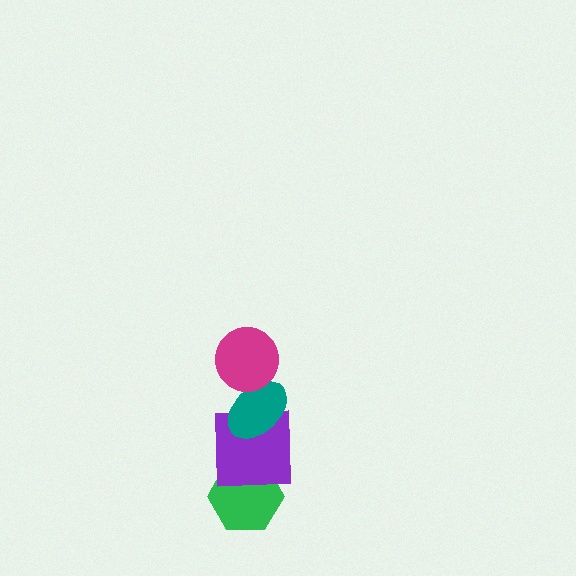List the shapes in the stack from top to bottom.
From top to bottom: the magenta circle, the teal ellipse, the purple square, the green hexagon.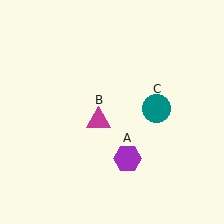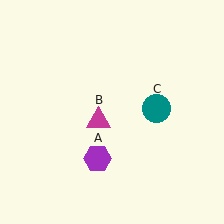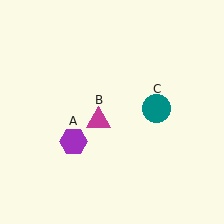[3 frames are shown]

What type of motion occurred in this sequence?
The purple hexagon (object A) rotated clockwise around the center of the scene.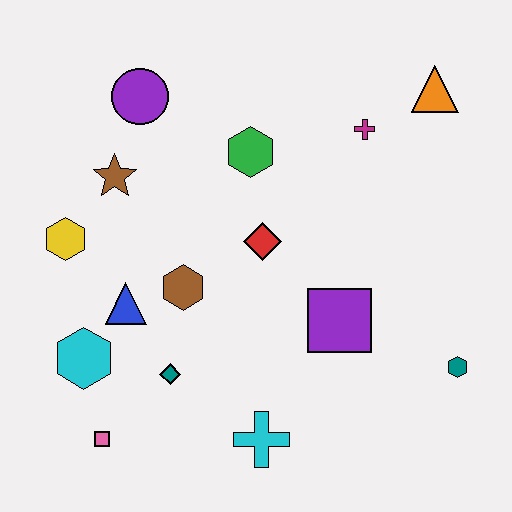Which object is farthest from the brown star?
The teal hexagon is farthest from the brown star.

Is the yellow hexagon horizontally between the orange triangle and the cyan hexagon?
No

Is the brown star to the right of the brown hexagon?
No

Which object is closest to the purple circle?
The brown star is closest to the purple circle.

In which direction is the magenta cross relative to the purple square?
The magenta cross is above the purple square.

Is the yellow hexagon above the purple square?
Yes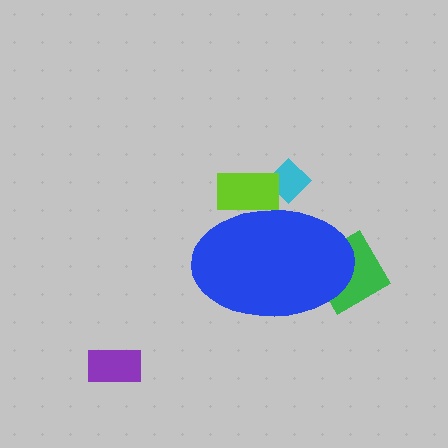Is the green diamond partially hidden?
Yes, the green diamond is partially hidden behind the blue ellipse.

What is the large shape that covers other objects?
A blue ellipse.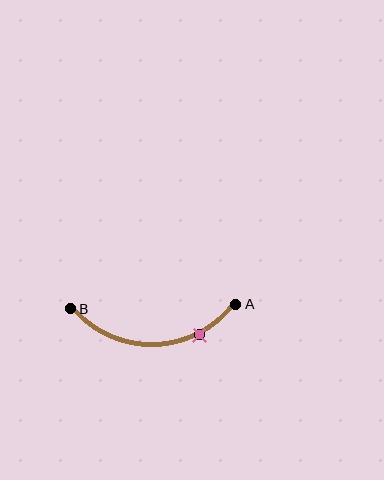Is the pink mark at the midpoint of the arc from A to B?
No. The pink mark lies on the arc but is closer to endpoint A. The arc midpoint would be at the point on the curve equidistant along the arc from both A and B.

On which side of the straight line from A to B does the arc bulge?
The arc bulges below the straight line connecting A and B.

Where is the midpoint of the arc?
The arc midpoint is the point on the curve farthest from the straight line joining A and B. It sits below that line.